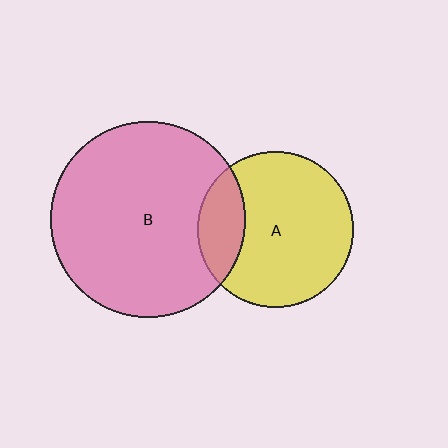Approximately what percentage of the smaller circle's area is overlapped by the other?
Approximately 20%.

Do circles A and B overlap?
Yes.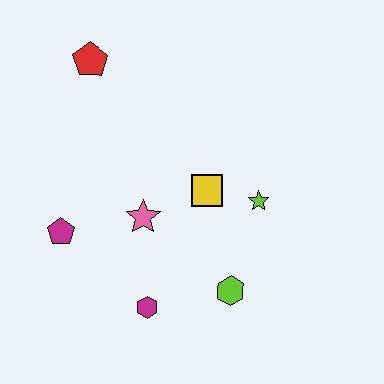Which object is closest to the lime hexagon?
The magenta hexagon is closest to the lime hexagon.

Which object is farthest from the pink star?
The red pentagon is farthest from the pink star.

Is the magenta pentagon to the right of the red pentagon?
No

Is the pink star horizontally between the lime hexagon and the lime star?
No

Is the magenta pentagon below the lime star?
Yes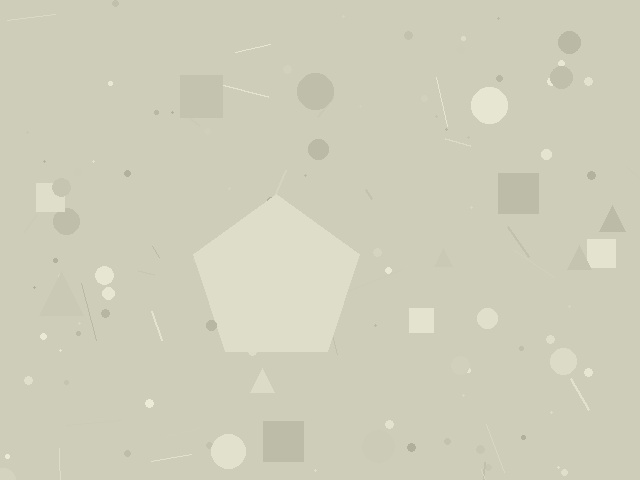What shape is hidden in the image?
A pentagon is hidden in the image.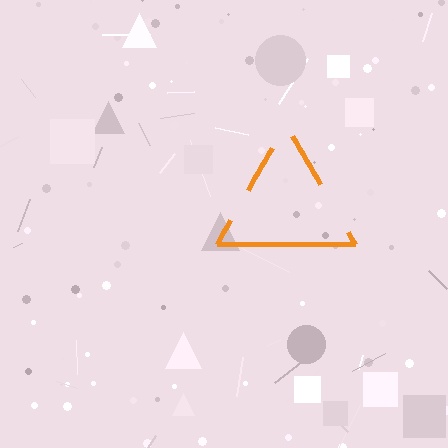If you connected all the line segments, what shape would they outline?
They would outline a triangle.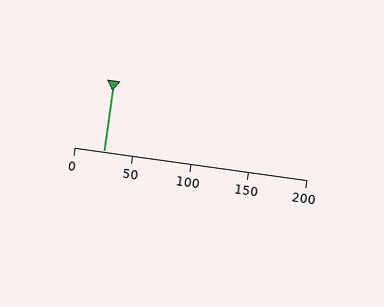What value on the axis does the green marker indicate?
The marker indicates approximately 25.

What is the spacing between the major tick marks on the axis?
The major ticks are spaced 50 apart.